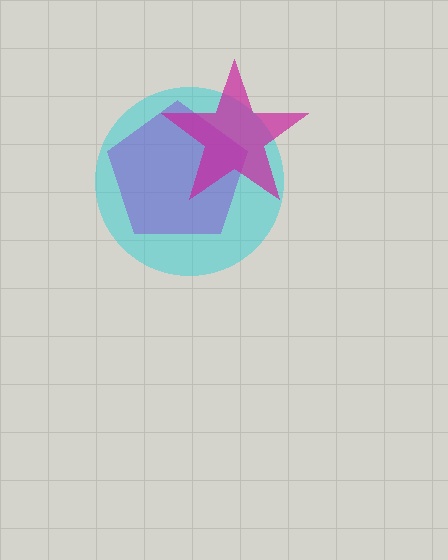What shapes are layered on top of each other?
The layered shapes are: a cyan circle, a purple pentagon, a magenta star.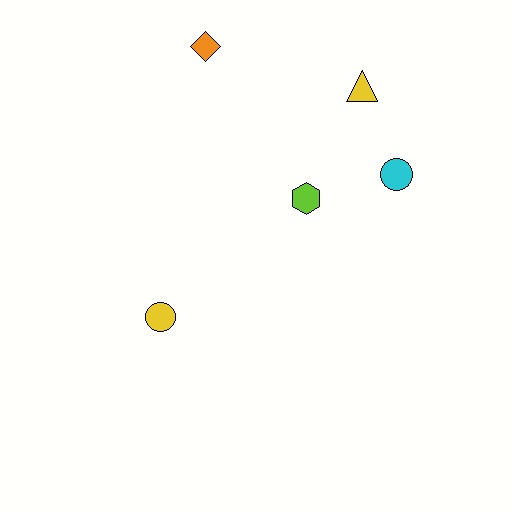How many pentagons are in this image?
There are no pentagons.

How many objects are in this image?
There are 5 objects.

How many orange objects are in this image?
There is 1 orange object.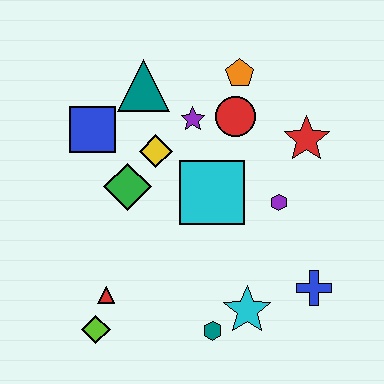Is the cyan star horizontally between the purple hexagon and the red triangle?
Yes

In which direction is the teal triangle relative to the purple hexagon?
The teal triangle is to the left of the purple hexagon.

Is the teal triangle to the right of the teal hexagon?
No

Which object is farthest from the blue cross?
The blue square is farthest from the blue cross.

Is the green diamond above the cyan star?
Yes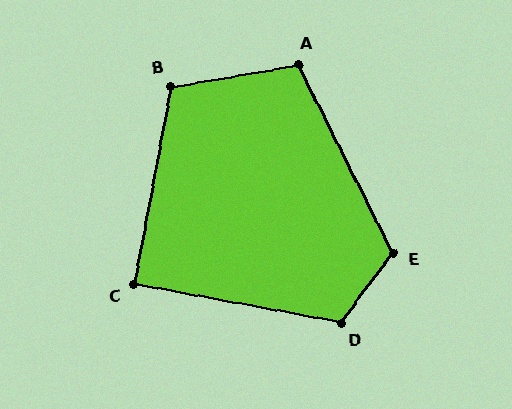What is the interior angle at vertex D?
Approximately 116 degrees (obtuse).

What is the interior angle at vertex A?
Approximately 107 degrees (obtuse).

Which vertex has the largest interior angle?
E, at approximately 116 degrees.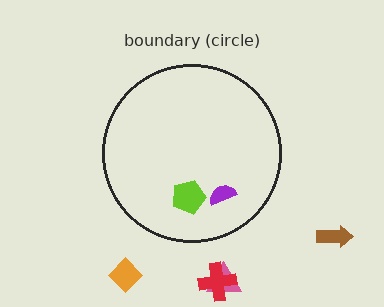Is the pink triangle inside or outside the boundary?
Outside.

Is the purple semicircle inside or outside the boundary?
Inside.